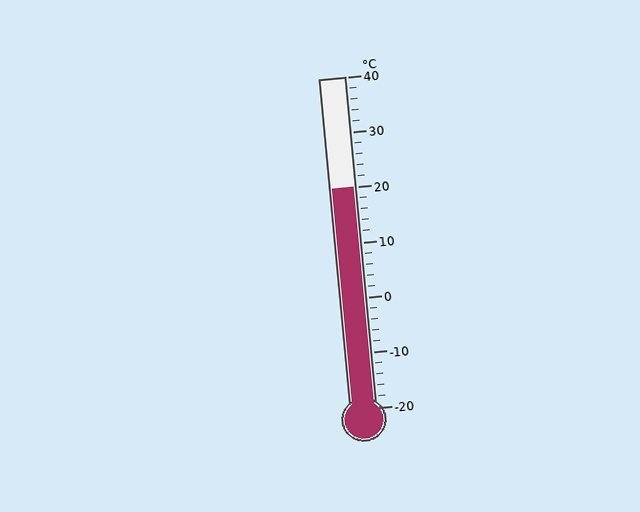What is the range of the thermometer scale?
The thermometer scale ranges from -20°C to 40°C.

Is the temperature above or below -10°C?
The temperature is above -10°C.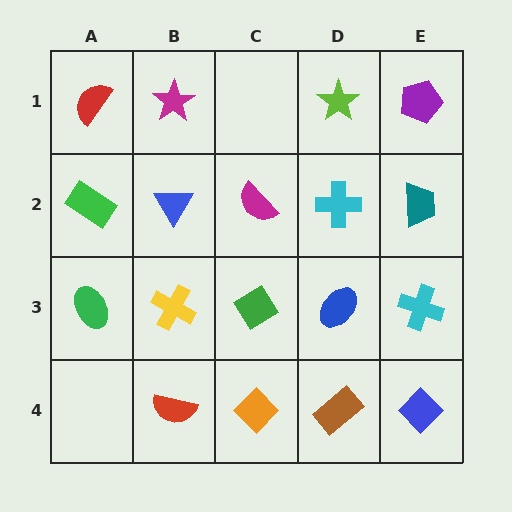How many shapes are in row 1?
4 shapes.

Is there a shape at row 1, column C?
No, that cell is empty.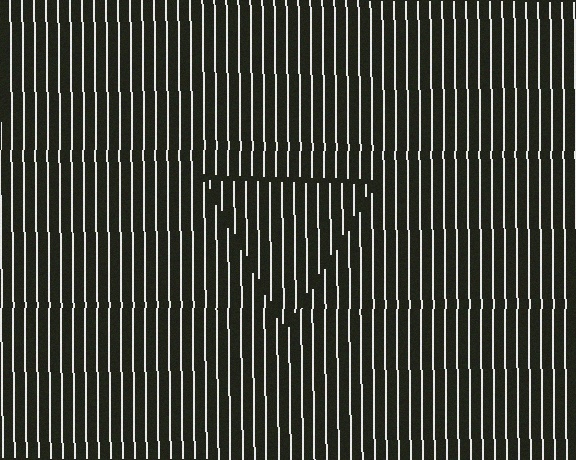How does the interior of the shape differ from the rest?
The interior of the shape contains the same grating, shifted by half a period — the contour is defined by the phase discontinuity where line-ends from the inner and outer gratings abut.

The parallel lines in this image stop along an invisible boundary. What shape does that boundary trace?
An illusory triangle. The interior of the shape contains the same grating, shifted by half a period — the contour is defined by the phase discontinuity where line-ends from the inner and outer gratings abut.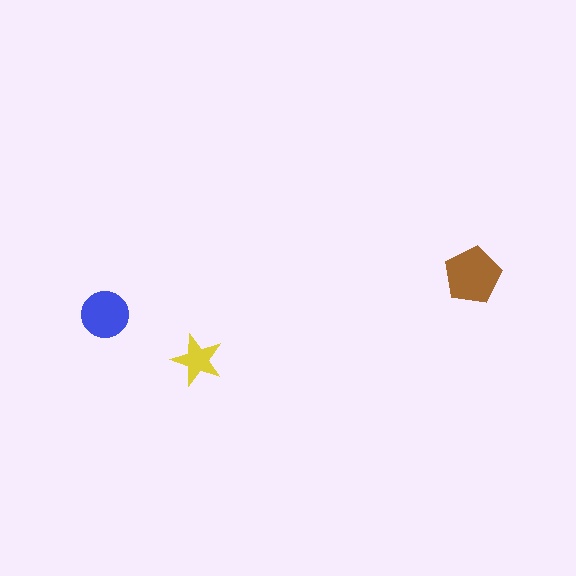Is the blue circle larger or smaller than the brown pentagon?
Smaller.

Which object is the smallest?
The yellow star.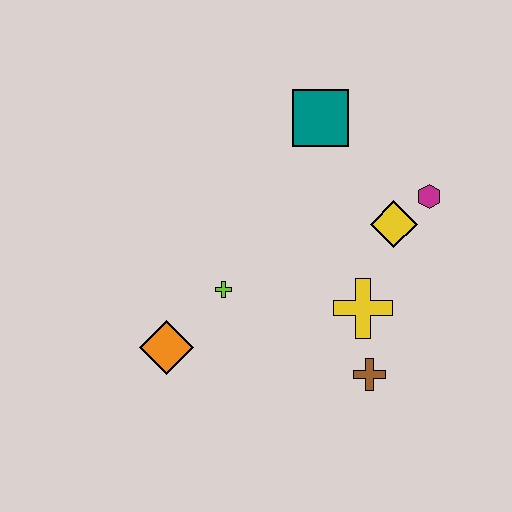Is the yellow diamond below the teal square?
Yes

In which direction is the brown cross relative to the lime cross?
The brown cross is to the right of the lime cross.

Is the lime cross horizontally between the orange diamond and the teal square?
Yes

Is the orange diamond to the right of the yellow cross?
No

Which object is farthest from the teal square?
The orange diamond is farthest from the teal square.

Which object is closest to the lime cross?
The orange diamond is closest to the lime cross.